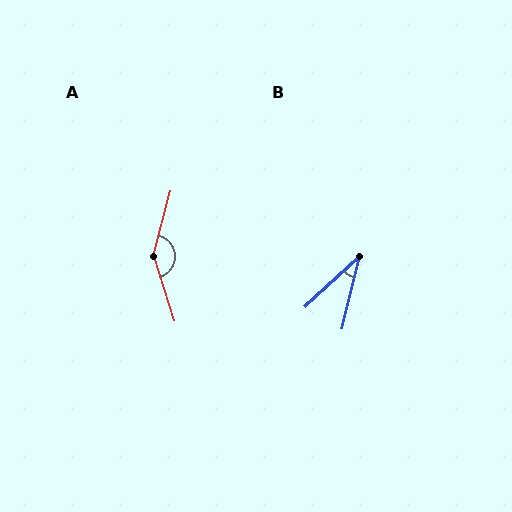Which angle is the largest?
A, at approximately 148 degrees.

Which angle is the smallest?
B, at approximately 34 degrees.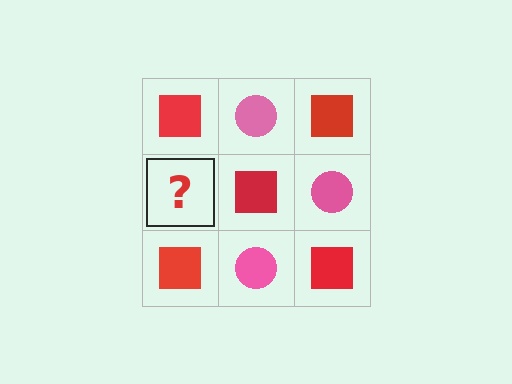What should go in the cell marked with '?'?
The missing cell should contain a pink circle.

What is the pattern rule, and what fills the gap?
The rule is that it alternates red square and pink circle in a checkerboard pattern. The gap should be filled with a pink circle.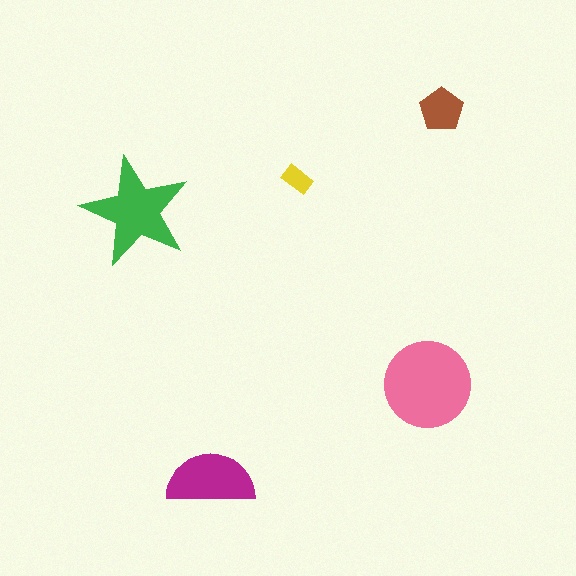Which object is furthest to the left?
The green star is leftmost.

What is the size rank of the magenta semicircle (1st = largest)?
3rd.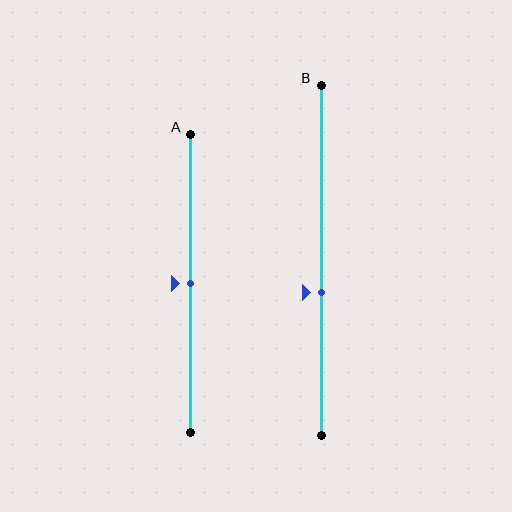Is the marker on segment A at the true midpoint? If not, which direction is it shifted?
Yes, the marker on segment A is at the true midpoint.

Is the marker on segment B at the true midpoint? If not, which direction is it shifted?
No, the marker on segment B is shifted downward by about 9% of the segment length.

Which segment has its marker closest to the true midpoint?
Segment A has its marker closest to the true midpoint.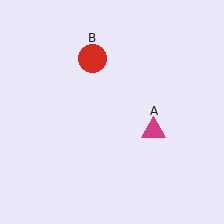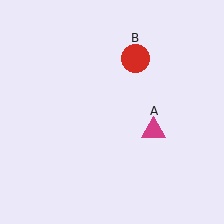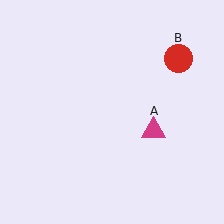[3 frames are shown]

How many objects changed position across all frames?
1 object changed position: red circle (object B).